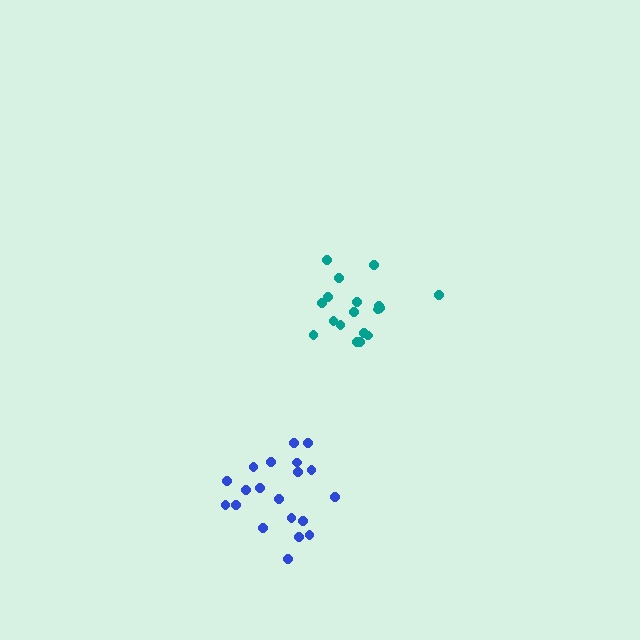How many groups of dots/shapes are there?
There are 2 groups.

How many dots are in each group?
Group 1: 20 dots, Group 2: 18 dots (38 total).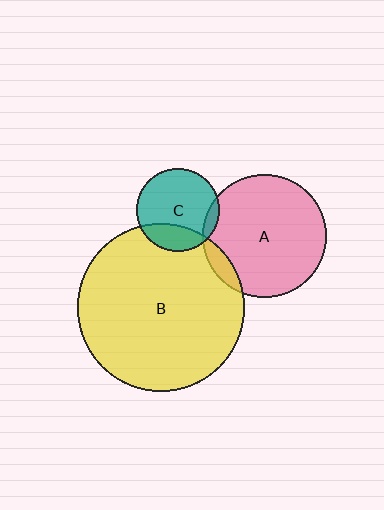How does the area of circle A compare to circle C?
Approximately 2.2 times.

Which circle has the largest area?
Circle B (yellow).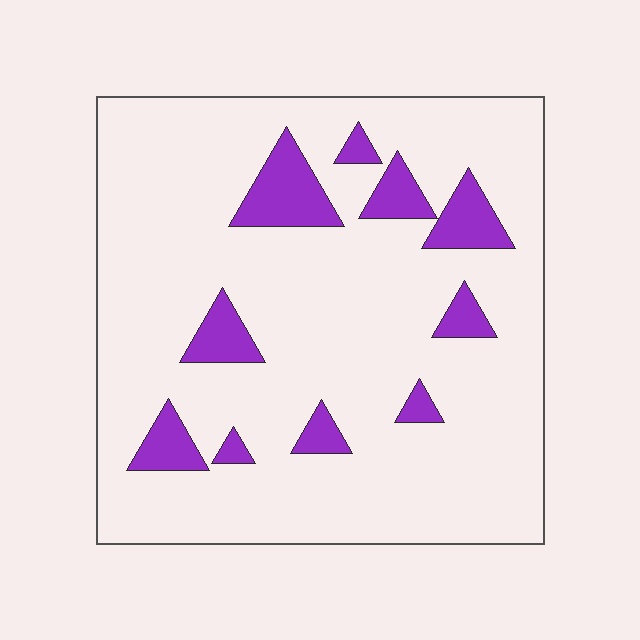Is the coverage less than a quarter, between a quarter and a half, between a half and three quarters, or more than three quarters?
Less than a quarter.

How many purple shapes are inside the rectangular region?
10.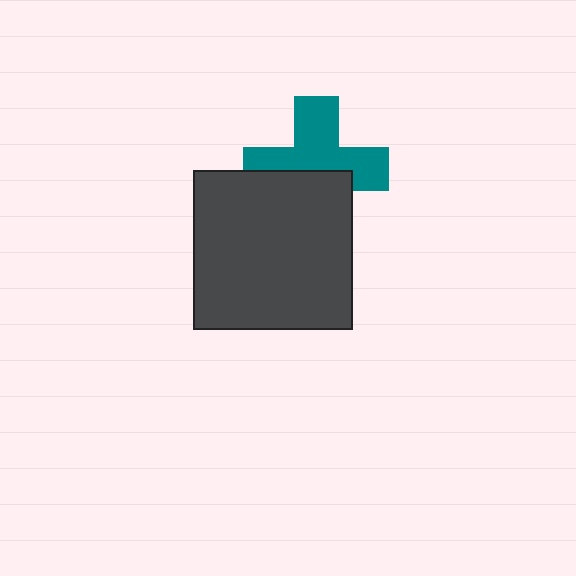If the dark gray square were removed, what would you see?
You would see the complete teal cross.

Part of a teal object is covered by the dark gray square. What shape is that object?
It is a cross.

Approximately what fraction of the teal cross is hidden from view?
Roughly 42% of the teal cross is hidden behind the dark gray square.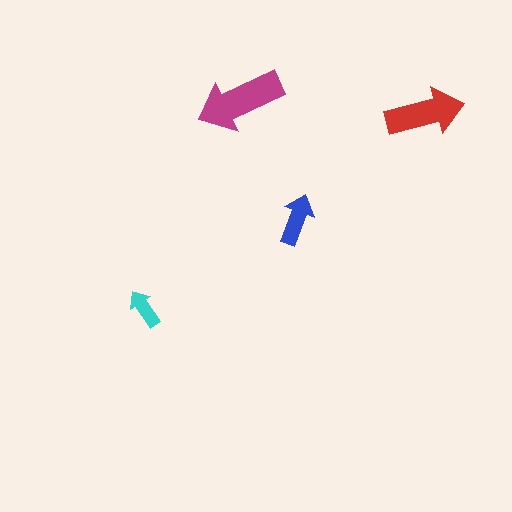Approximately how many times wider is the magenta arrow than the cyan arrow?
About 2 times wider.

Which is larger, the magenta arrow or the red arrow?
The magenta one.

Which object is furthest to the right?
The red arrow is rightmost.